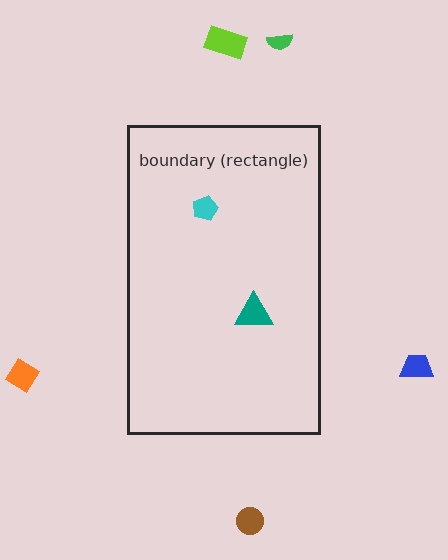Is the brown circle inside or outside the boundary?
Outside.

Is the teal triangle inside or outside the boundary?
Inside.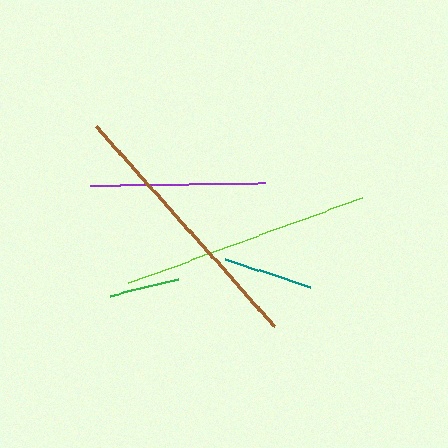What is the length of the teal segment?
The teal segment is approximately 90 pixels long.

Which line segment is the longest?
The brown line is the longest at approximately 269 pixels.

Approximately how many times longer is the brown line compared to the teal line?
The brown line is approximately 3.0 times the length of the teal line.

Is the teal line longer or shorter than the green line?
The teal line is longer than the green line.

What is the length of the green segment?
The green segment is approximately 70 pixels long.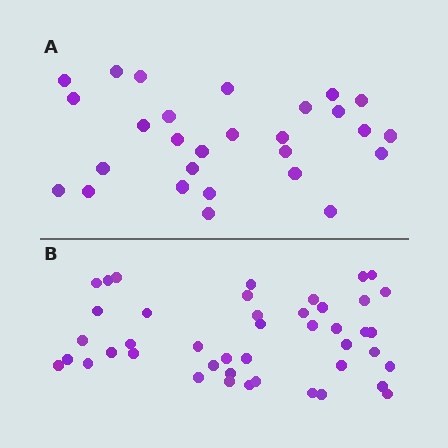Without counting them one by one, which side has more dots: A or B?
Region B (the bottom region) has more dots.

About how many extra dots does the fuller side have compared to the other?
Region B has approximately 15 more dots than region A.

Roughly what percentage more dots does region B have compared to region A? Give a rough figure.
About 55% more.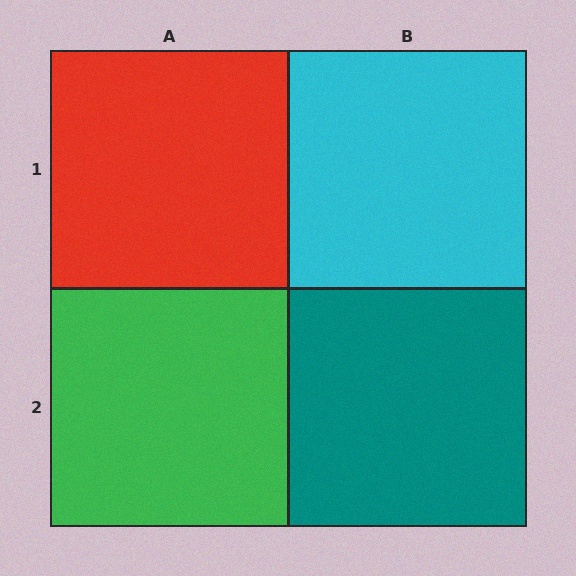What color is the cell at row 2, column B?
Teal.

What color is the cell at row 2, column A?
Green.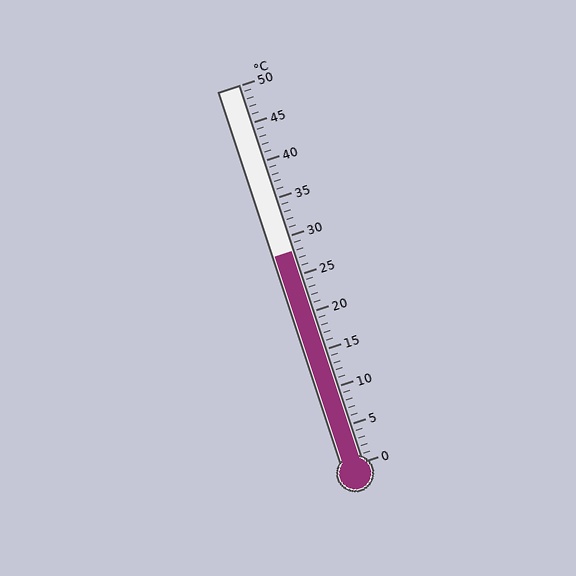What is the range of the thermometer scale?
The thermometer scale ranges from 0°C to 50°C.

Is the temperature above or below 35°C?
The temperature is below 35°C.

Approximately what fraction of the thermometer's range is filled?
The thermometer is filled to approximately 55% of its range.